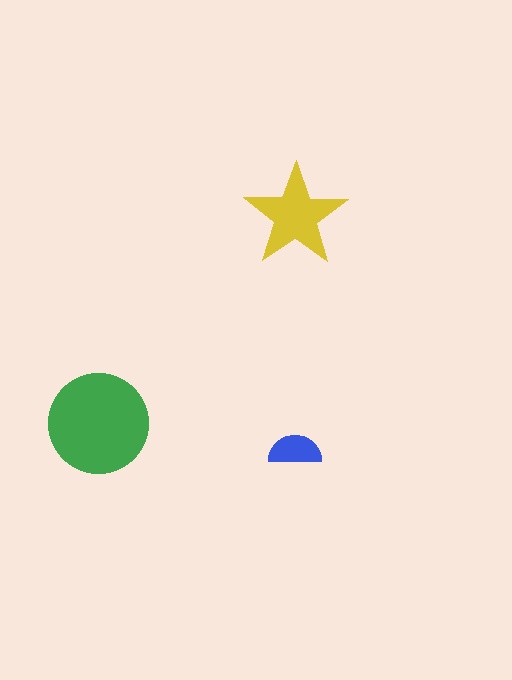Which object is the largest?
The green circle.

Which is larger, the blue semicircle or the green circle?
The green circle.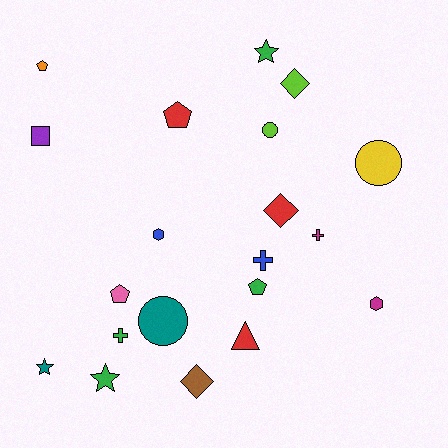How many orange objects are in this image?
There is 1 orange object.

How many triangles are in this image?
There is 1 triangle.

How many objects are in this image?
There are 20 objects.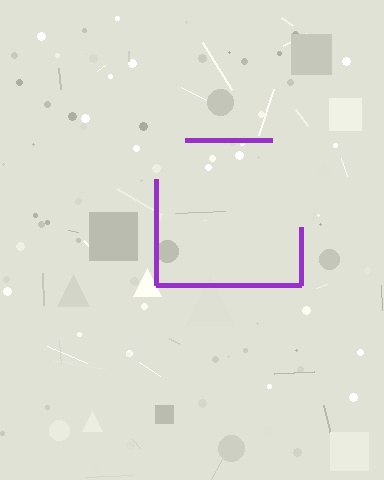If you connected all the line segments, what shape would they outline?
They would outline a square.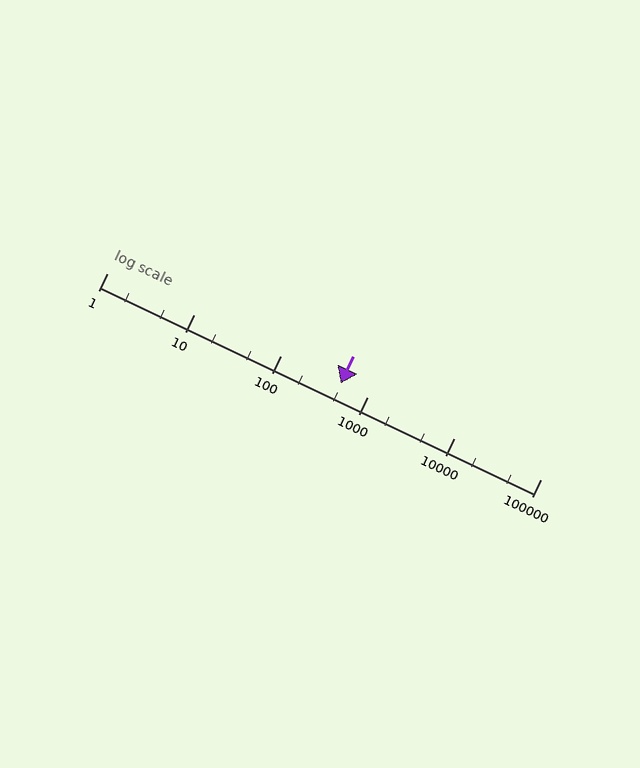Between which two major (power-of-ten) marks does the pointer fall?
The pointer is between 100 and 1000.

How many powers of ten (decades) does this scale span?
The scale spans 5 decades, from 1 to 100000.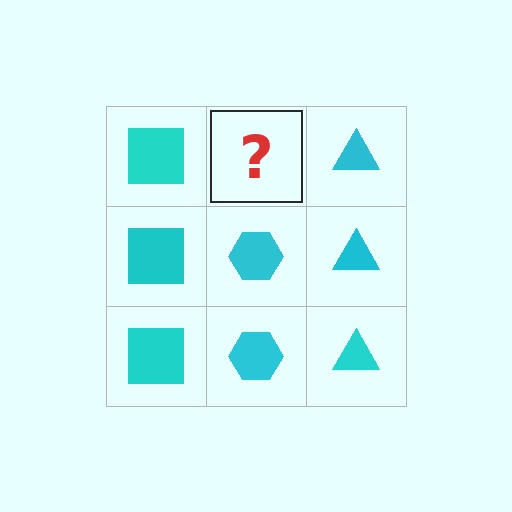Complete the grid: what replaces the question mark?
The question mark should be replaced with a cyan hexagon.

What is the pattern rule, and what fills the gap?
The rule is that each column has a consistent shape. The gap should be filled with a cyan hexagon.